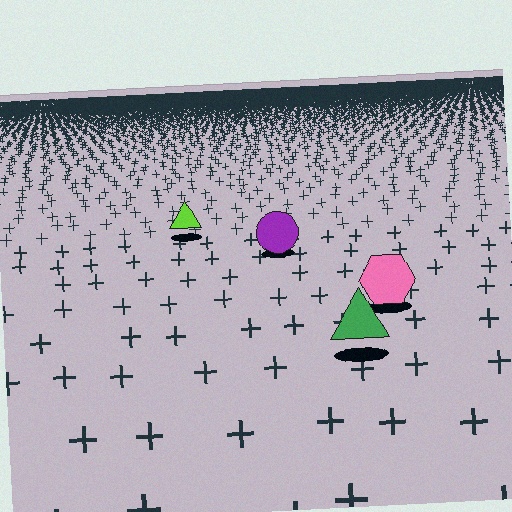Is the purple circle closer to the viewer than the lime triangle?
Yes. The purple circle is closer — you can tell from the texture gradient: the ground texture is coarser near it.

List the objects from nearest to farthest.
From nearest to farthest: the green triangle, the pink hexagon, the purple circle, the lime triangle.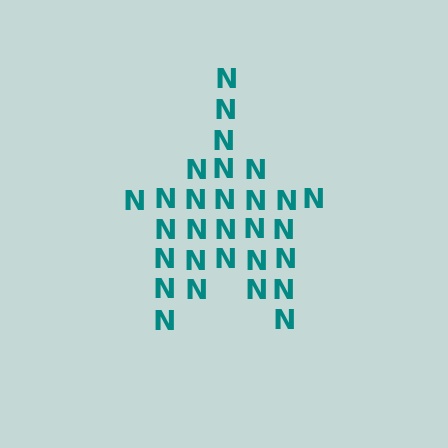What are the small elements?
The small elements are letter N's.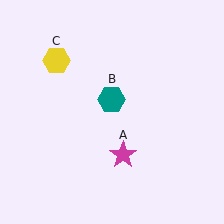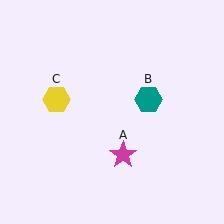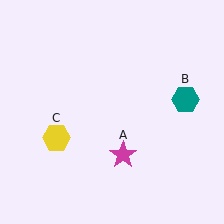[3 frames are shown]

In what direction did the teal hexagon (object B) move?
The teal hexagon (object B) moved right.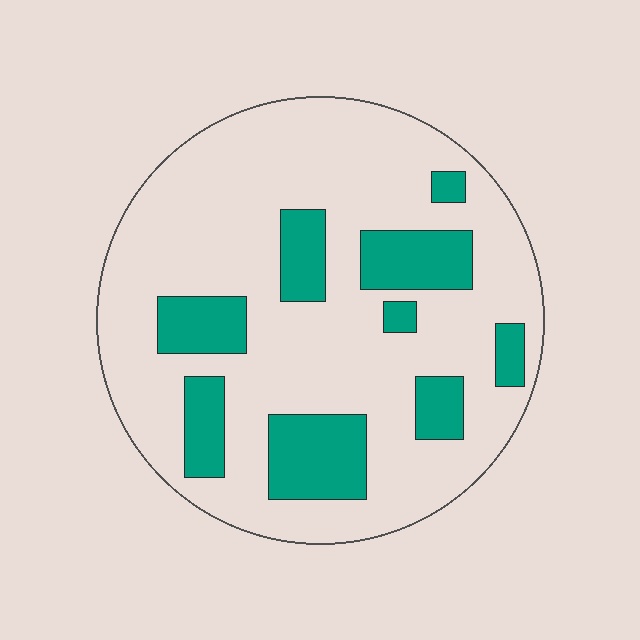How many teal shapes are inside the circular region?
9.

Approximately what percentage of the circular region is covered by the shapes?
Approximately 25%.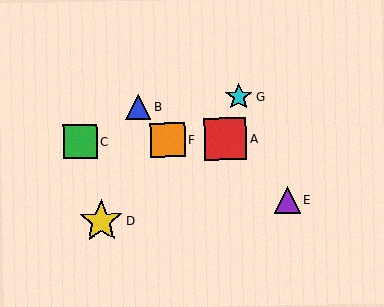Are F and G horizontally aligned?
No, F is at y≈140 and G is at y≈97.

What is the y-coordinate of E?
Object E is at y≈200.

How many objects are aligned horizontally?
3 objects (A, C, F) are aligned horizontally.